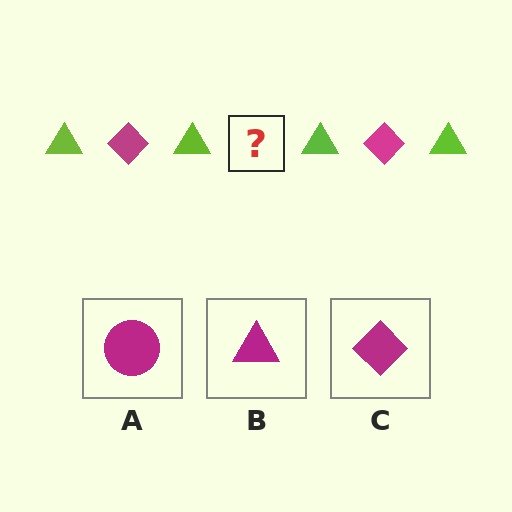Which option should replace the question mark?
Option C.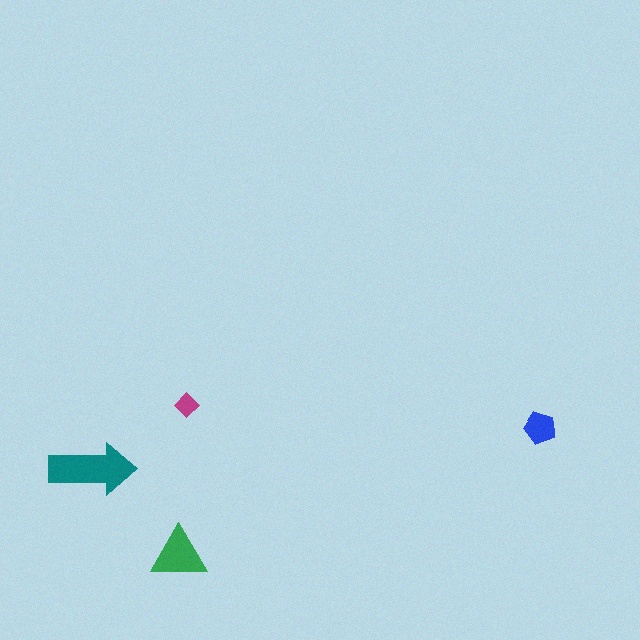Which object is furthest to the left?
The teal arrow is leftmost.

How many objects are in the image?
There are 4 objects in the image.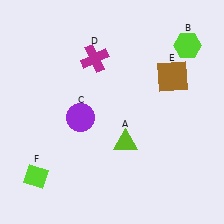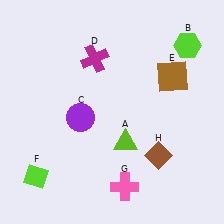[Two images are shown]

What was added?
A pink cross (G), a brown diamond (H) were added in Image 2.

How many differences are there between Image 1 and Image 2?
There are 2 differences between the two images.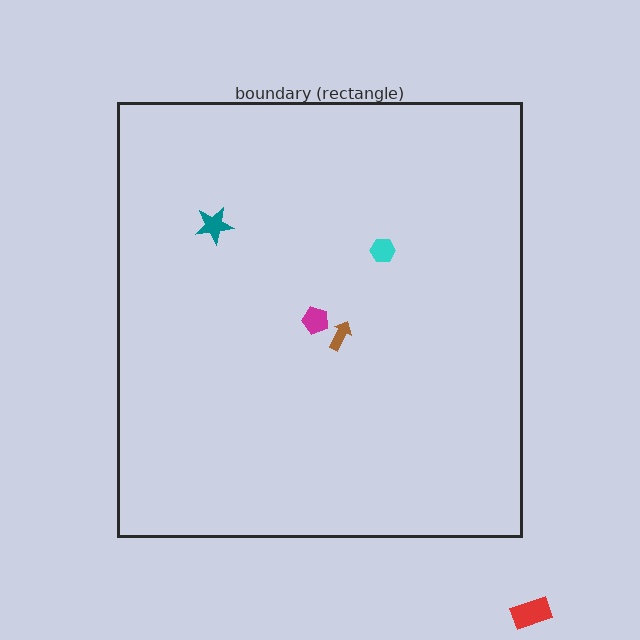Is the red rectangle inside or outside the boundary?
Outside.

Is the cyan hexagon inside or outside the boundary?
Inside.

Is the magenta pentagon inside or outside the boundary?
Inside.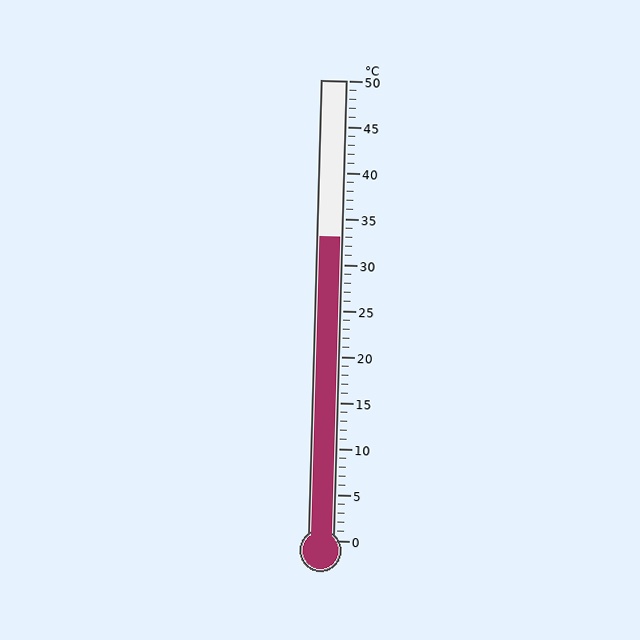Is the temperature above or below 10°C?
The temperature is above 10°C.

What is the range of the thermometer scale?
The thermometer scale ranges from 0°C to 50°C.